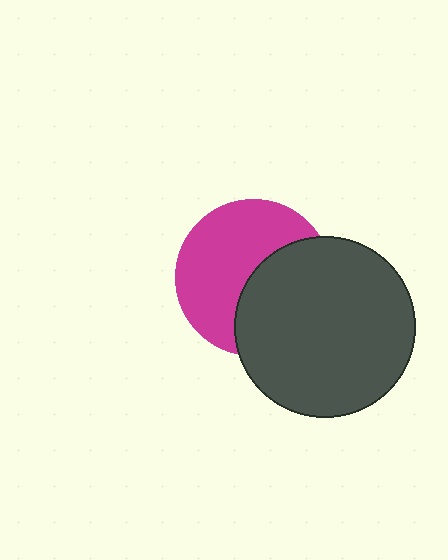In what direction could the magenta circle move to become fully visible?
The magenta circle could move left. That would shift it out from behind the dark gray circle entirely.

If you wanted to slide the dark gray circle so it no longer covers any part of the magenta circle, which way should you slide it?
Slide it right — that is the most direct way to separate the two shapes.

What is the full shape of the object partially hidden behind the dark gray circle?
The partially hidden object is a magenta circle.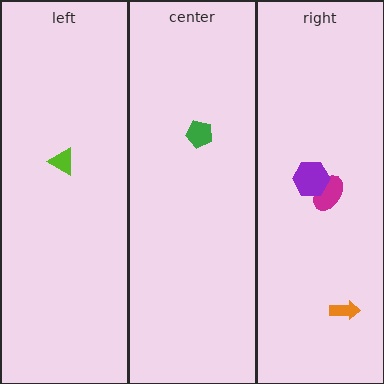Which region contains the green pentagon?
The center region.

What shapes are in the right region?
The magenta ellipse, the purple hexagon, the orange arrow.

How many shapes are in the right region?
3.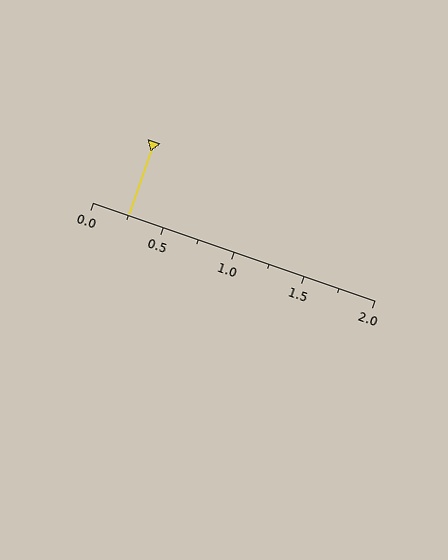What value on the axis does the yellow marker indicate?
The marker indicates approximately 0.25.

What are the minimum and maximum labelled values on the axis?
The axis runs from 0.0 to 2.0.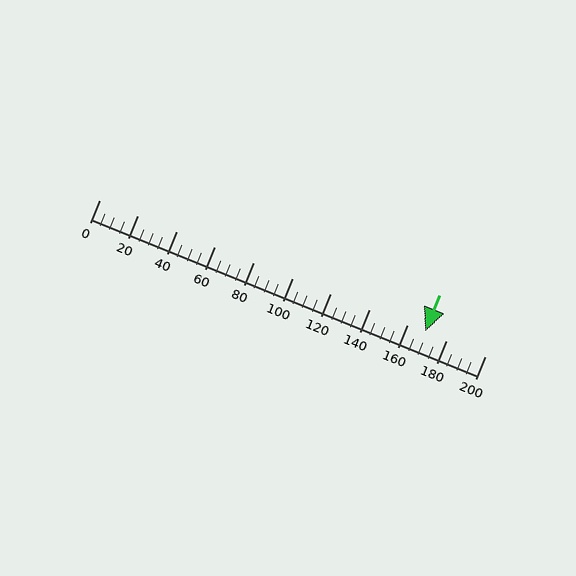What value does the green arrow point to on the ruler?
The green arrow points to approximately 169.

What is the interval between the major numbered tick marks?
The major tick marks are spaced 20 units apart.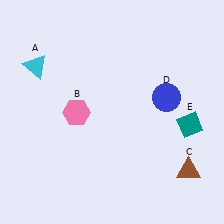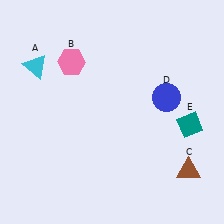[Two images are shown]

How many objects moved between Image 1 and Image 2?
1 object moved between the two images.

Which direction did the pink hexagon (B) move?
The pink hexagon (B) moved up.